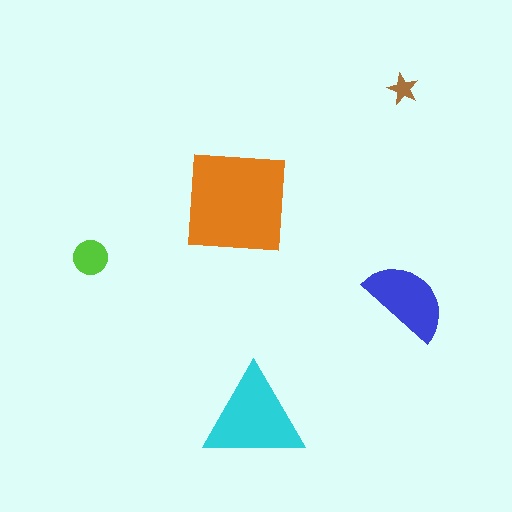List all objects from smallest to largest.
The brown star, the lime circle, the blue semicircle, the cyan triangle, the orange square.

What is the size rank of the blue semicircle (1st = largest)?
3rd.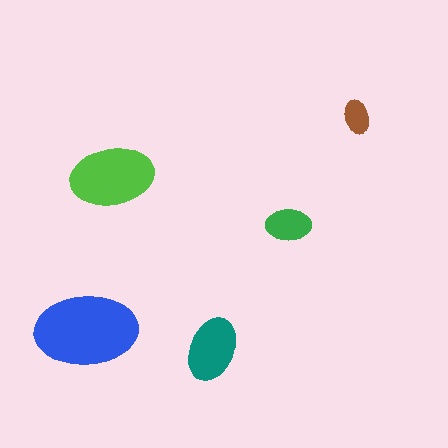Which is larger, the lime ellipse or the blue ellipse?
The blue one.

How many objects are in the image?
There are 5 objects in the image.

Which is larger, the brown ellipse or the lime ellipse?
The lime one.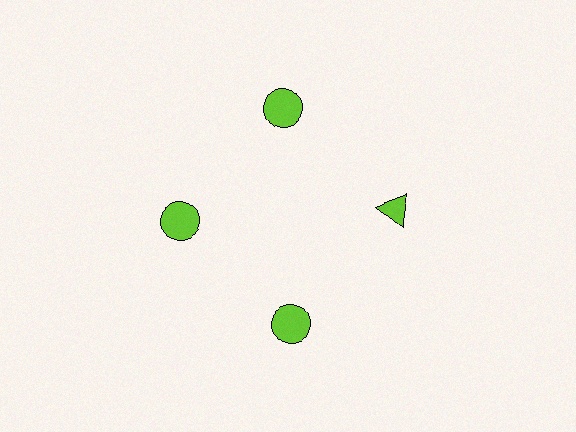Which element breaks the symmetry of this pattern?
The lime triangle at roughly the 3 o'clock position breaks the symmetry. All other shapes are lime circles.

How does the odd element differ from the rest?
It has a different shape: triangle instead of circle.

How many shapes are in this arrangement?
There are 4 shapes arranged in a ring pattern.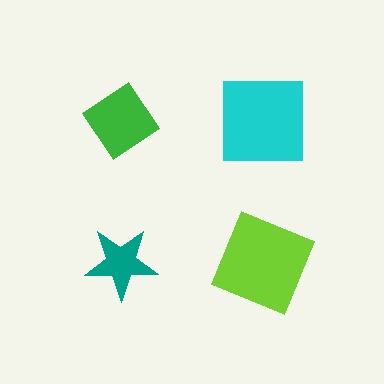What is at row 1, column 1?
A green diamond.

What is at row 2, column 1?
A teal star.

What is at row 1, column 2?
A cyan square.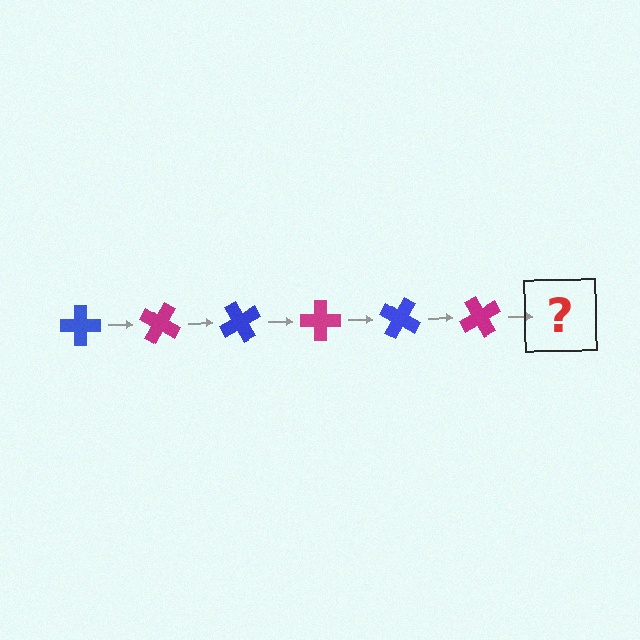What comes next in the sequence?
The next element should be a blue cross, rotated 180 degrees from the start.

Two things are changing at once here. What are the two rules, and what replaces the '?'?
The two rules are that it rotates 30 degrees each step and the color cycles through blue and magenta. The '?' should be a blue cross, rotated 180 degrees from the start.